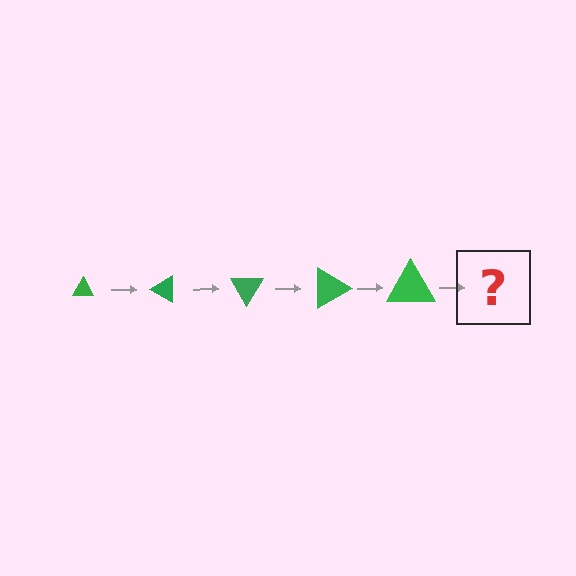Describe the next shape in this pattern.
It should be a triangle, larger than the previous one and rotated 150 degrees from the start.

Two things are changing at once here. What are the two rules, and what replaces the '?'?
The two rules are that the triangle grows larger each step and it rotates 30 degrees each step. The '?' should be a triangle, larger than the previous one and rotated 150 degrees from the start.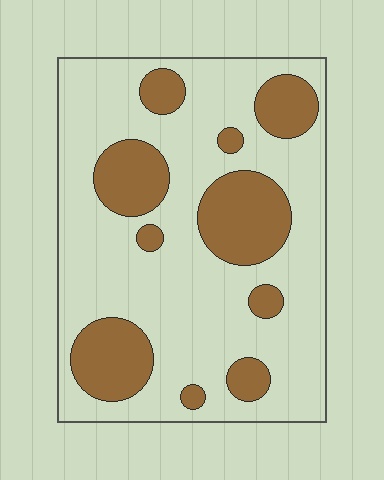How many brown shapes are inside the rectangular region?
10.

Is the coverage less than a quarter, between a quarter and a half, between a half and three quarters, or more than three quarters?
Between a quarter and a half.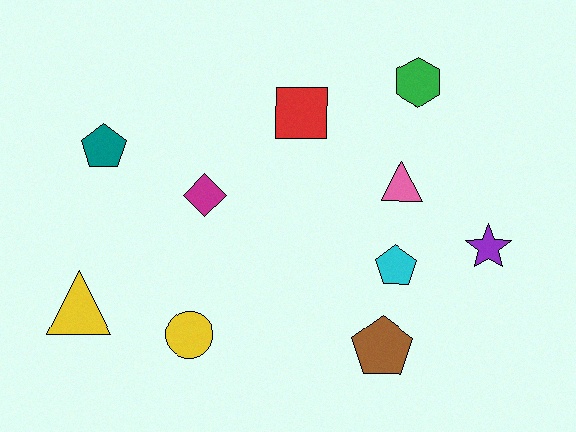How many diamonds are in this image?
There is 1 diamond.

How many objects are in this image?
There are 10 objects.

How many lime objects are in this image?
There are no lime objects.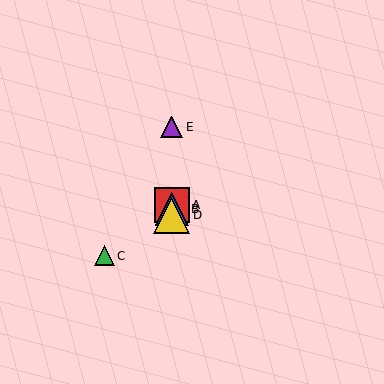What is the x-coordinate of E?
Object E is at x≈172.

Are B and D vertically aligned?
Yes, both are at x≈172.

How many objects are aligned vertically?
4 objects (A, B, D, E) are aligned vertically.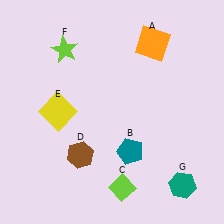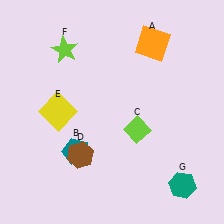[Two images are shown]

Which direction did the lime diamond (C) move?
The lime diamond (C) moved up.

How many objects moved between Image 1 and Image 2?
2 objects moved between the two images.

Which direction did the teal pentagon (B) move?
The teal pentagon (B) moved left.